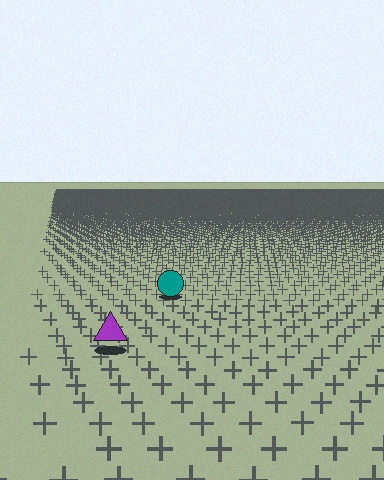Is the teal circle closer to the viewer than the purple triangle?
No. The purple triangle is closer — you can tell from the texture gradient: the ground texture is coarser near it.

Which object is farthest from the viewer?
The teal circle is farthest from the viewer. It appears smaller and the ground texture around it is denser.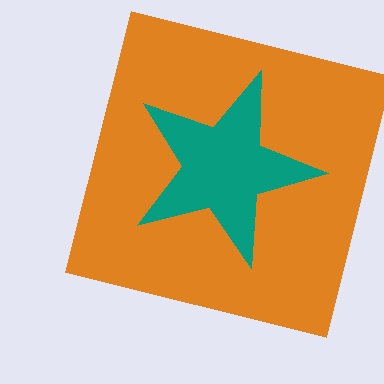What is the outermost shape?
The orange square.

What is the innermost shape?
The teal star.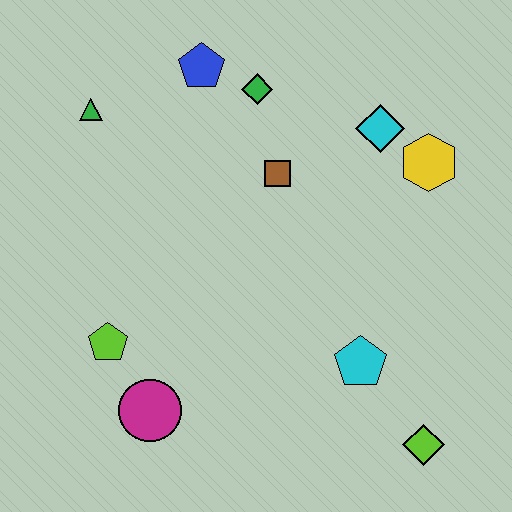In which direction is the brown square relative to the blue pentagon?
The brown square is below the blue pentagon.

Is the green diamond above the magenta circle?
Yes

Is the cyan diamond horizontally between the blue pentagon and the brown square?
No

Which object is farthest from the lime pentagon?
The yellow hexagon is farthest from the lime pentagon.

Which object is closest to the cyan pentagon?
The lime diamond is closest to the cyan pentagon.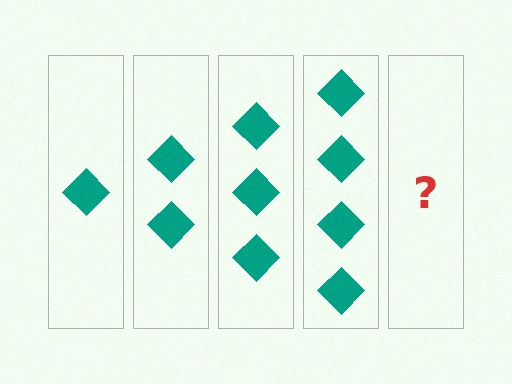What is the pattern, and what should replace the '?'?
The pattern is that each step adds one more diamond. The '?' should be 5 diamonds.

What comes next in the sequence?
The next element should be 5 diamonds.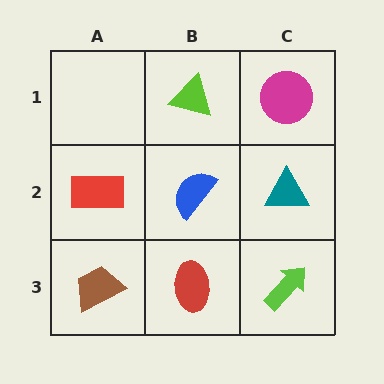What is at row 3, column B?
A red ellipse.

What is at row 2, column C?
A teal triangle.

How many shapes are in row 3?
3 shapes.